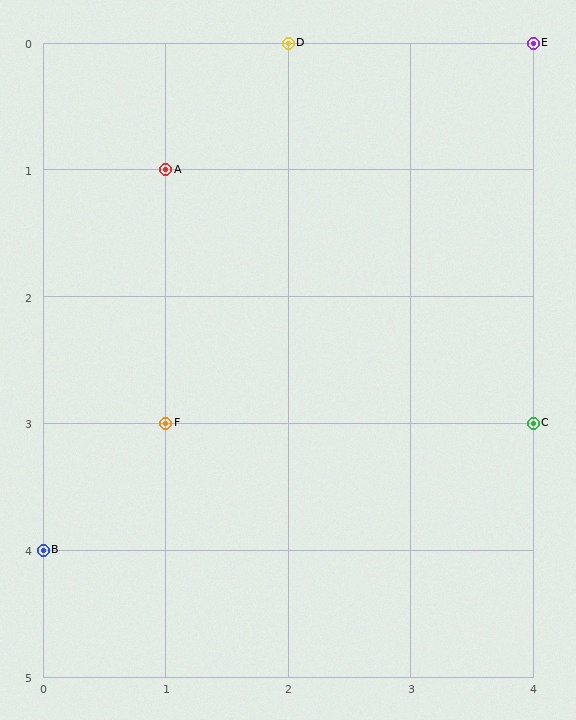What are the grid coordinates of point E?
Point E is at grid coordinates (4, 0).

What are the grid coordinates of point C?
Point C is at grid coordinates (4, 3).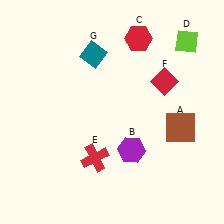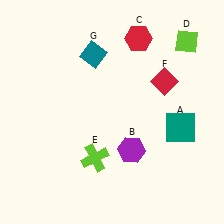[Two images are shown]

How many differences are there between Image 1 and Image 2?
There are 2 differences between the two images.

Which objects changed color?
A changed from brown to teal. E changed from red to lime.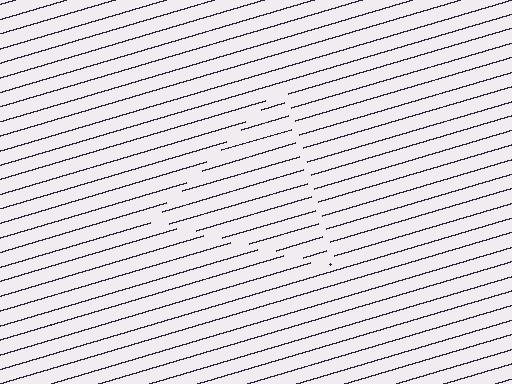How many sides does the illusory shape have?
3 sides — the line-ends trace a triangle.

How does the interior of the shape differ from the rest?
The interior of the shape contains the same grating, shifted by half a period — the contour is defined by the phase discontinuity where line-ends from the inner and outer gratings abut.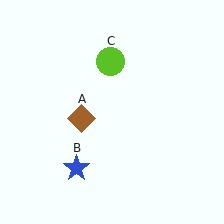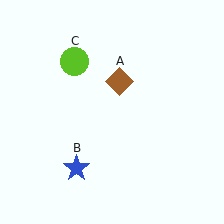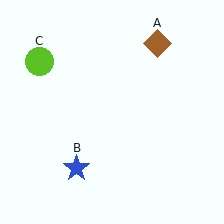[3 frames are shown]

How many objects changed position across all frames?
2 objects changed position: brown diamond (object A), lime circle (object C).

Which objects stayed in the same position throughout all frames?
Blue star (object B) remained stationary.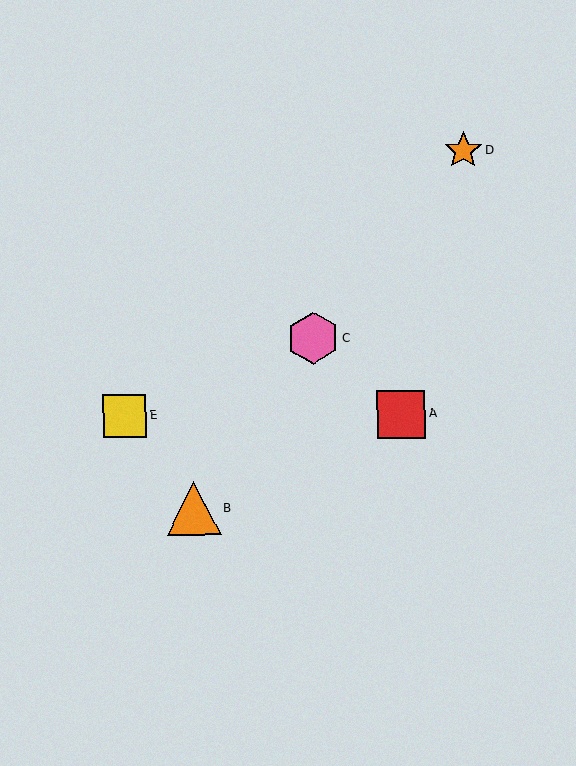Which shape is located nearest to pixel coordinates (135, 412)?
The yellow square (labeled E) at (125, 416) is nearest to that location.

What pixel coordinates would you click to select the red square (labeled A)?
Click at (401, 414) to select the red square A.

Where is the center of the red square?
The center of the red square is at (401, 414).